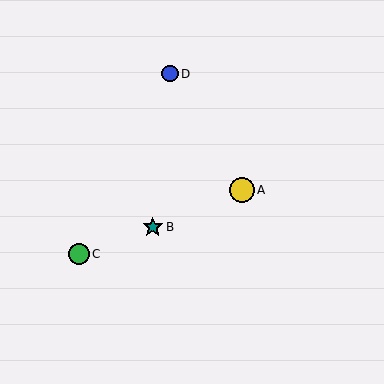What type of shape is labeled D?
Shape D is a blue circle.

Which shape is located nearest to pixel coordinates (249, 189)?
The yellow circle (labeled A) at (242, 190) is nearest to that location.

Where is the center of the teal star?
The center of the teal star is at (153, 227).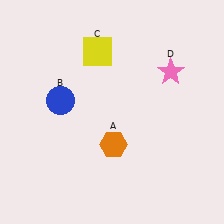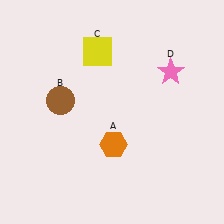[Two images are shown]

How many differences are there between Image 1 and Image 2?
There is 1 difference between the two images.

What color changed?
The circle (B) changed from blue in Image 1 to brown in Image 2.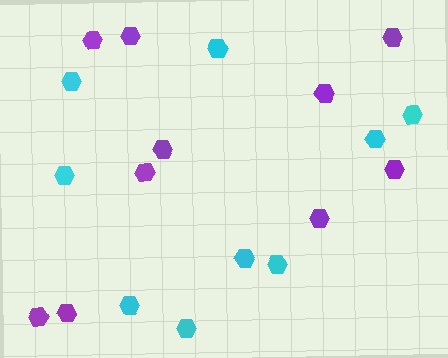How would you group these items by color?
There are 2 groups: one group of cyan hexagons (9) and one group of purple hexagons (10).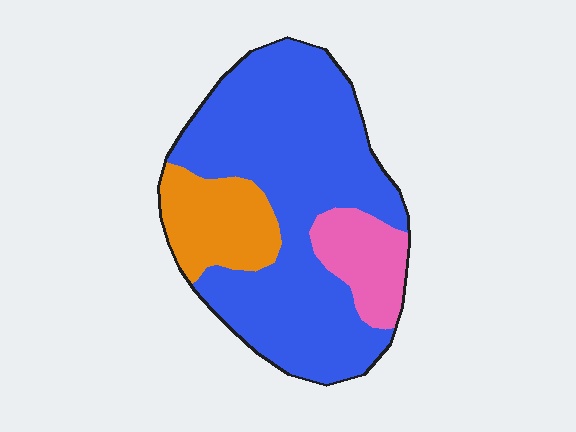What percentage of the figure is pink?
Pink takes up less than a sixth of the figure.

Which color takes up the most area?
Blue, at roughly 70%.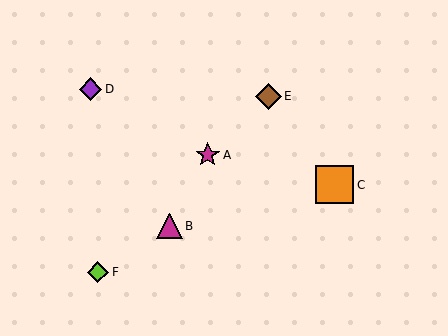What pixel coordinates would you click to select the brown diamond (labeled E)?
Click at (268, 96) to select the brown diamond E.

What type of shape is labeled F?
Shape F is a lime diamond.